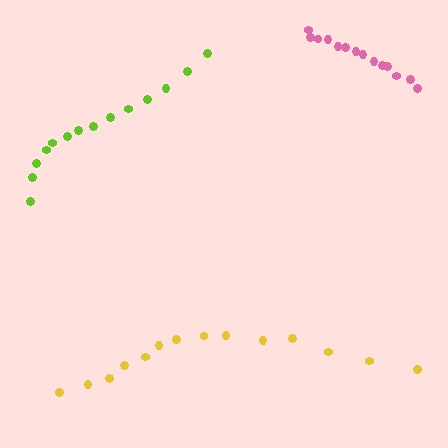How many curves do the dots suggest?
There are 3 distinct paths.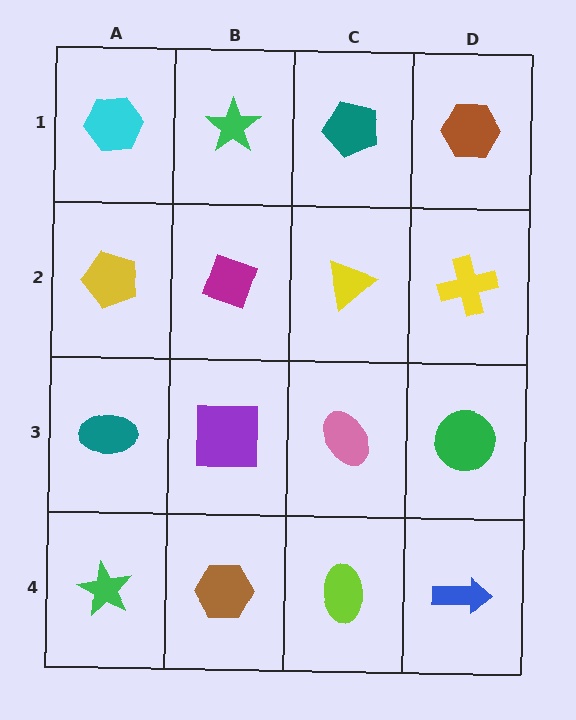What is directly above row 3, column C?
A yellow triangle.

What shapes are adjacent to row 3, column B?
A magenta diamond (row 2, column B), a brown hexagon (row 4, column B), a teal ellipse (row 3, column A), a pink ellipse (row 3, column C).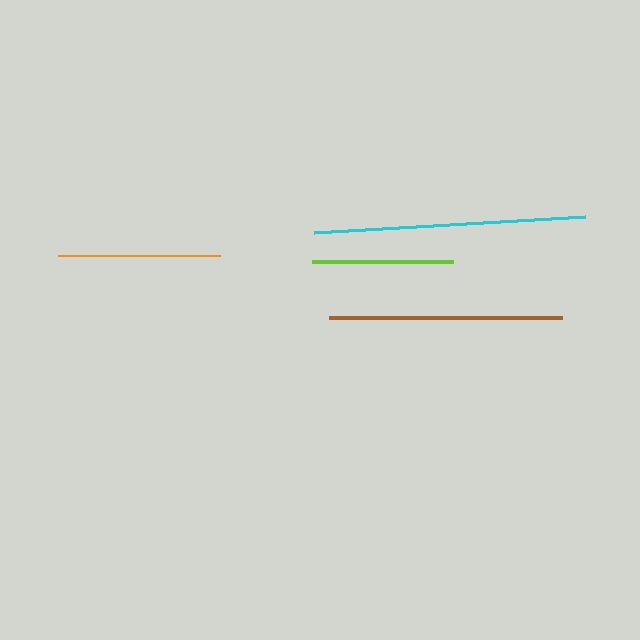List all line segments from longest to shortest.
From longest to shortest: cyan, brown, orange, lime.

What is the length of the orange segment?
The orange segment is approximately 162 pixels long.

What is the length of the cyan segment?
The cyan segment is approximately 271 pixels long.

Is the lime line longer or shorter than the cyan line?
The cyan line is longer than the lime line.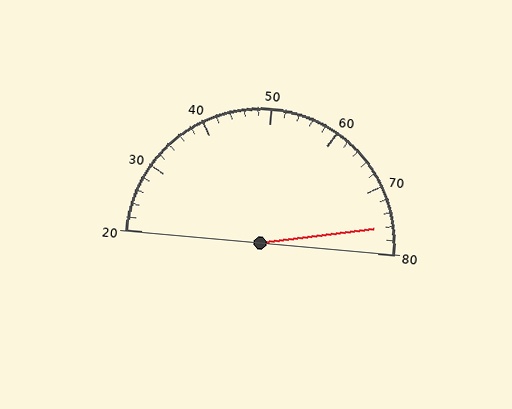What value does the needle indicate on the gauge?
The needle indicates approximately 76.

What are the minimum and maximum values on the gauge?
The gauge ranges from 20 to 80.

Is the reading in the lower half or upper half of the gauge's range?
The reading is in the upper half of the range (20 to 80).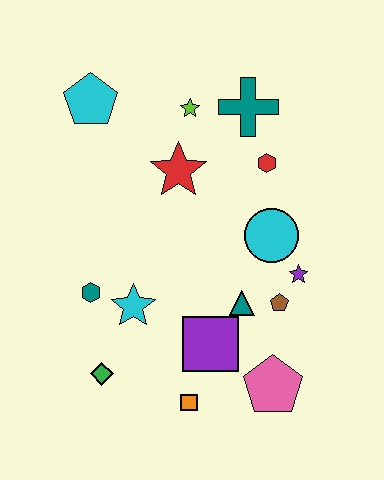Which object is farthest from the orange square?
The cyan pentagon is farthest from the orange square.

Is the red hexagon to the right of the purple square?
Yes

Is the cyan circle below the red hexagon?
Yes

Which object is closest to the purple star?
The brown pentagon is closest to the purple star.